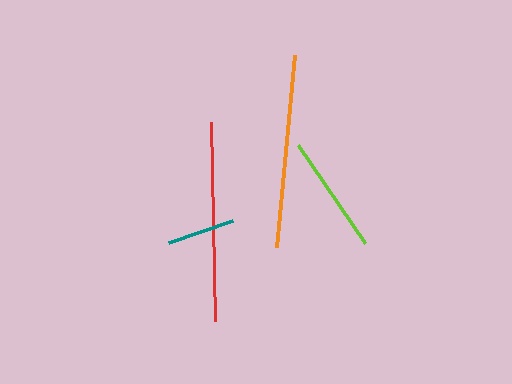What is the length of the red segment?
The red segment is approximately 199 pixels long.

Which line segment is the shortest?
The teal line is the shortest at approximately 68 pixels.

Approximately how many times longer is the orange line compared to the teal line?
The orange line is approximately 2.8 times the length of the teal line.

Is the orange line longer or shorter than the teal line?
The orange line is longer than the teal line.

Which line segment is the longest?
The red line is the longest at approximately 199 pixels.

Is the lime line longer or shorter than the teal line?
The lime line is longer than the teal line.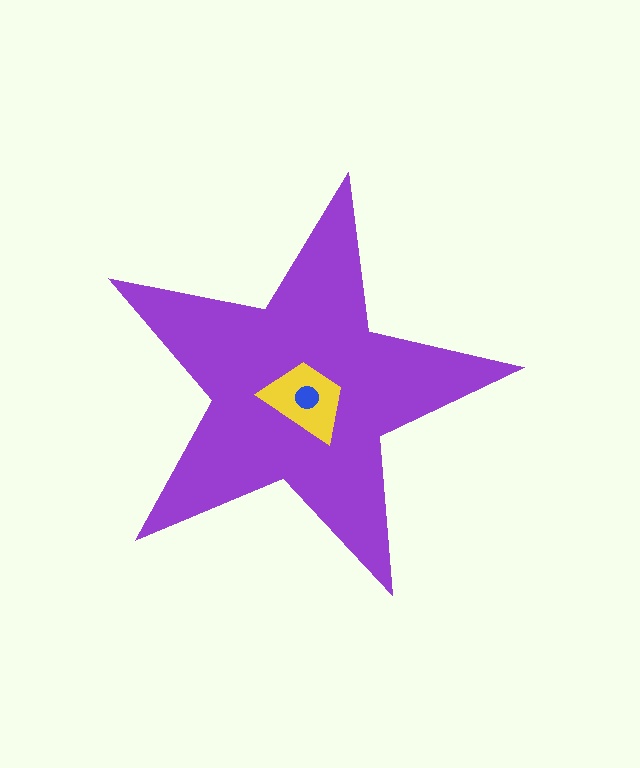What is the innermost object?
The blue circle.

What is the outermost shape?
The purple star.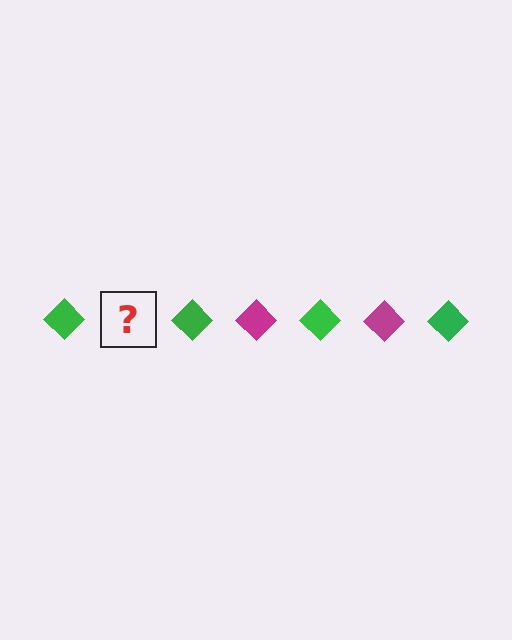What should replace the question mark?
The question mark should be replaced with a magenta diamond.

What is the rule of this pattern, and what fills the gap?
The rule is that the pattern cycles through green, magenta diamonds. The gap should be filled with a magenta diamond.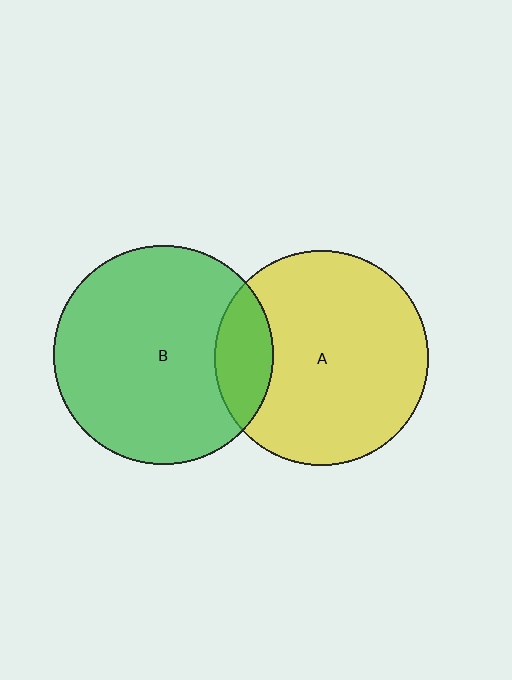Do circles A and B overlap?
Yes.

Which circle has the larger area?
Circle B (green).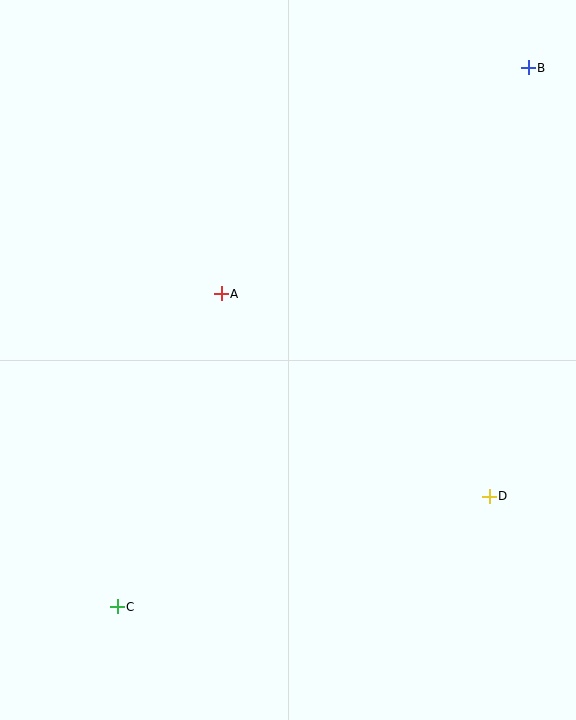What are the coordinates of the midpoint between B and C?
The midpoint between B and C is at (323, 337).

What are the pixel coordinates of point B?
Point B is at (528, 68).